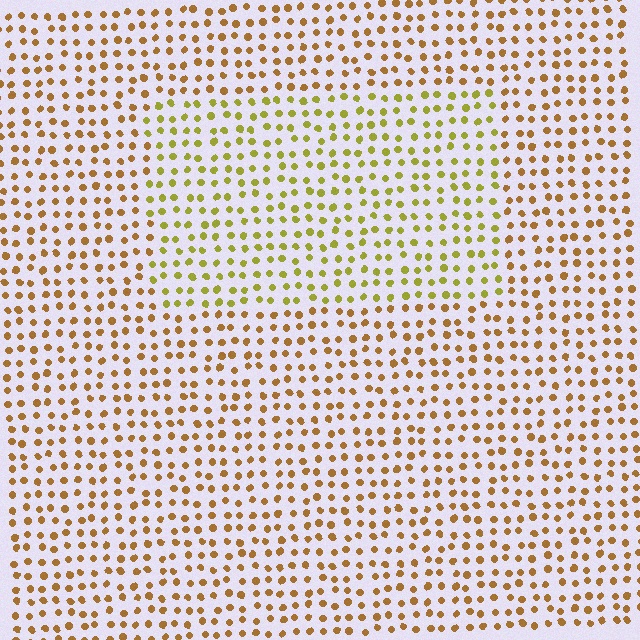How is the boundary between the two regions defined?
The boundary is defined purely by a slight shift in hue (about 32 degrees). Spacing, size, and orientation are identical on both sides.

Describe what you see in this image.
The image is filled with small brown elements in a uniform arrangement. A rectangle-shaped region is visible where the elements are tinted to a slightly different hue, forming a subtle color boundary.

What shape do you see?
I see a rectangle.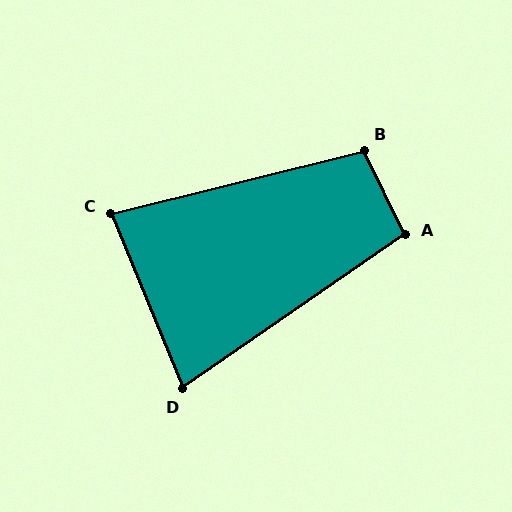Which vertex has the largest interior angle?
B, at approximately 102 degrees.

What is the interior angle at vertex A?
Approximately 98 degrees (obtuse).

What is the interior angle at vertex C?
Approximately 82 degrees (acute).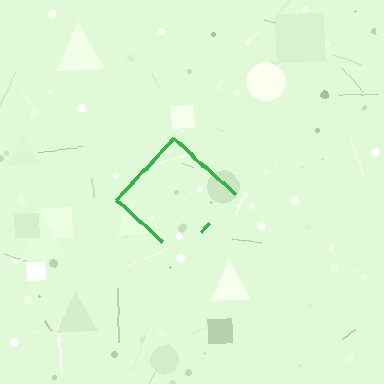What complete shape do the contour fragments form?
The contour fragments form a diamond.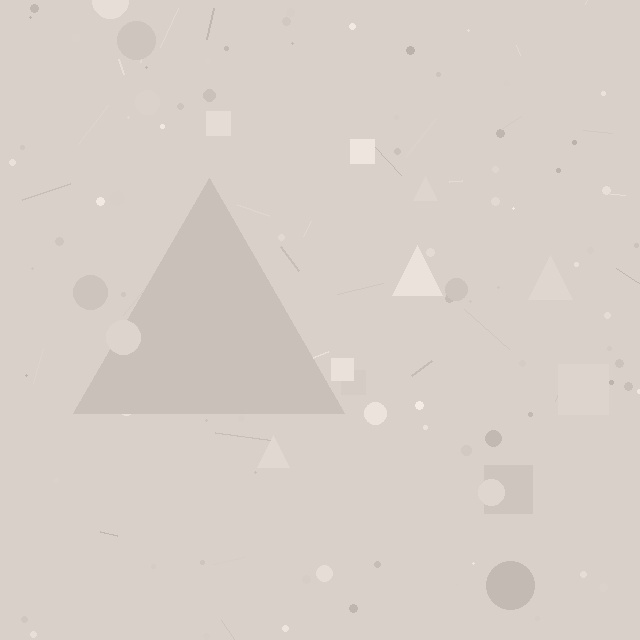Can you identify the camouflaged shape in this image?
The camouflaged shape is a triangle.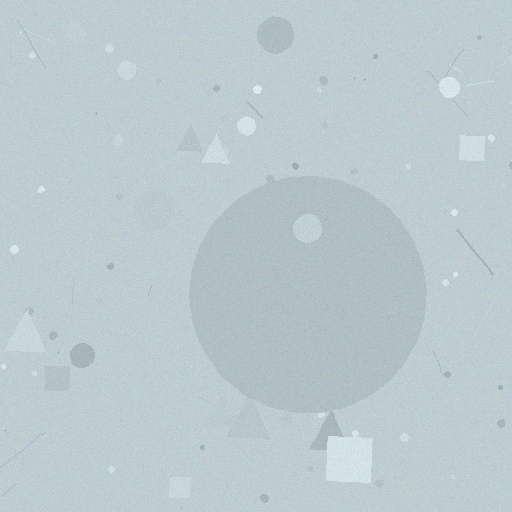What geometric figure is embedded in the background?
A circle is embedded in the background.